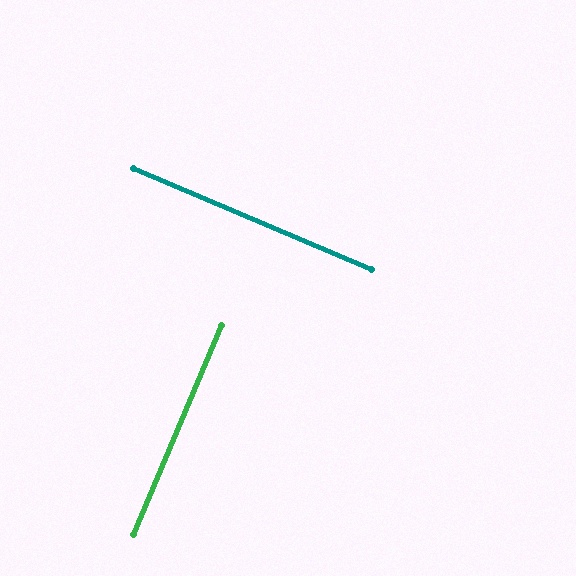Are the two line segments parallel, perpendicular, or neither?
Perpendicular — they meet at approximately 90°.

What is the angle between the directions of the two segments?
Approximately 90 degrees.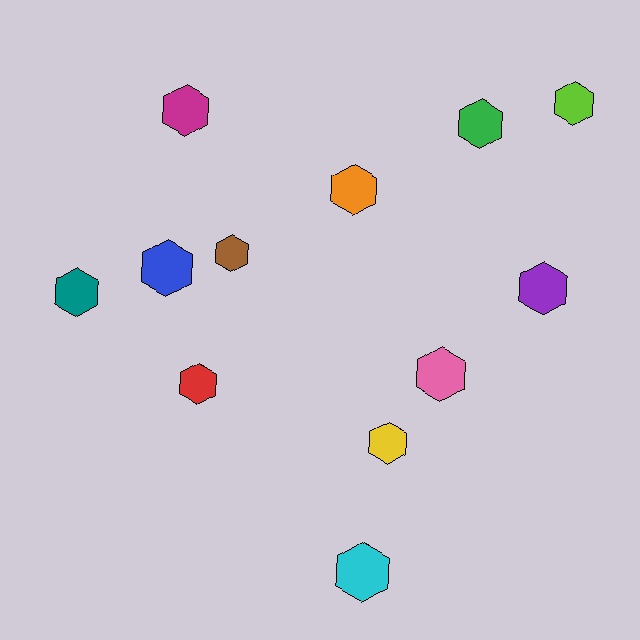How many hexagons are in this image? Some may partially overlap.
There are 12 hexagons.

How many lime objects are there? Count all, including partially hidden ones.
There is 1 lime object.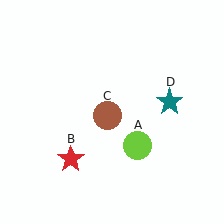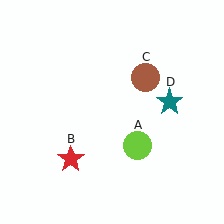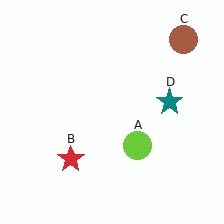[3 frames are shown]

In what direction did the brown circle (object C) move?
The brown circle (object C) moved up and to the right.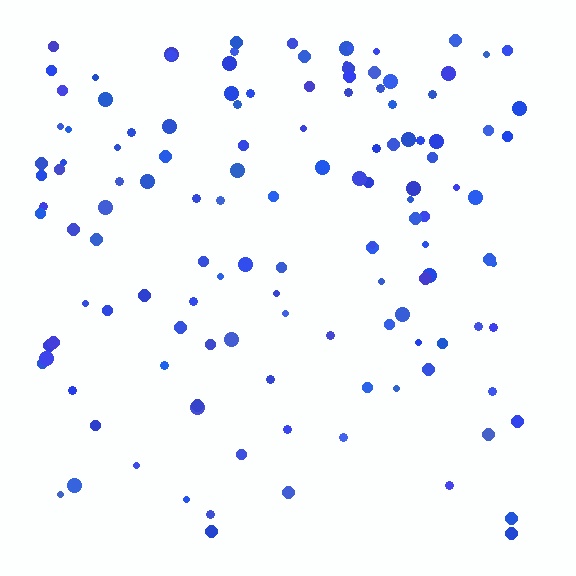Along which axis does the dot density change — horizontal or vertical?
Vertical.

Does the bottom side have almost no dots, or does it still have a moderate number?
Still a moderate number, just noticeably fewer than the top.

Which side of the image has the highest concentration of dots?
The top.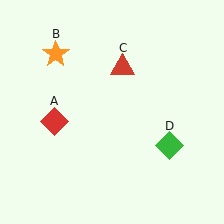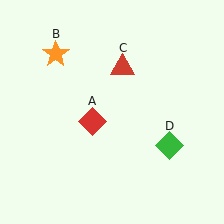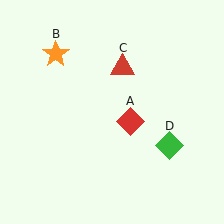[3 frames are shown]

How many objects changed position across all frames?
1 object changed position: red diamond (object A).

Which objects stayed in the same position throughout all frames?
Orange star (object B) and red triangle (object C) and green diamond (object D) remained stationary.